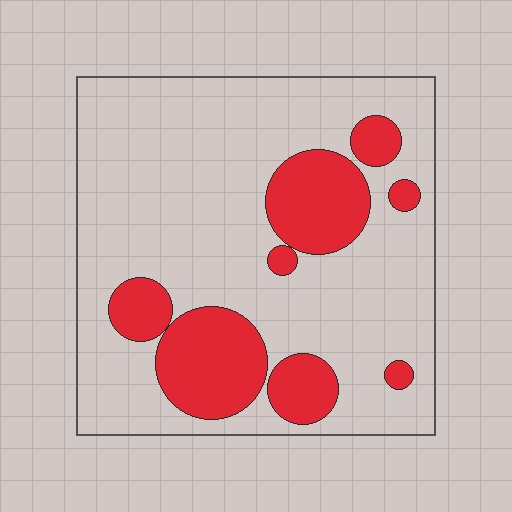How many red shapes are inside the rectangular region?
8.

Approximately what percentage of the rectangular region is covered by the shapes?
Approximately 25%.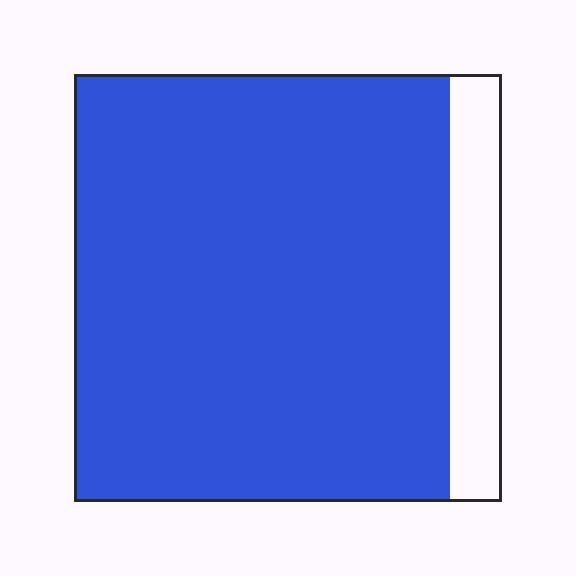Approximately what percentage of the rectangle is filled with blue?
Approximately 90%.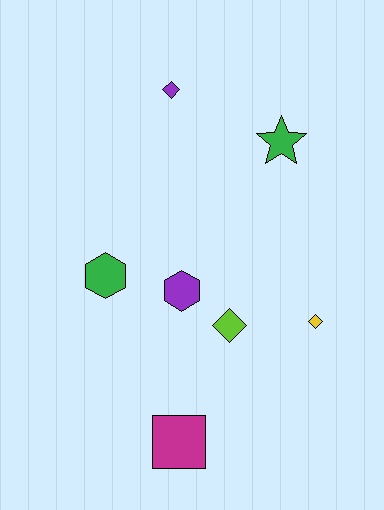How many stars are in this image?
There is 1 star.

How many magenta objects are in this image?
There is 1 magenta object.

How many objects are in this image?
There are 7 objects.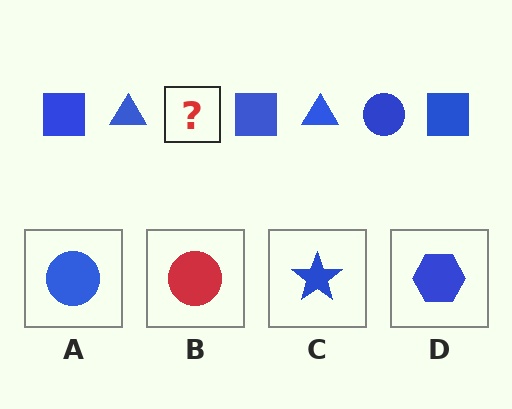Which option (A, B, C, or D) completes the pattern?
A.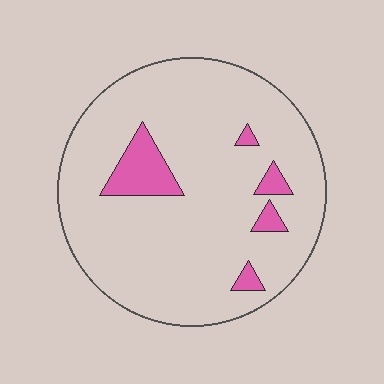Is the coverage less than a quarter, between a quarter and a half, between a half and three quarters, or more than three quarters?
Less than a quarter.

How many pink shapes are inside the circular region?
5.